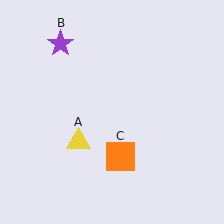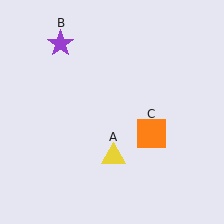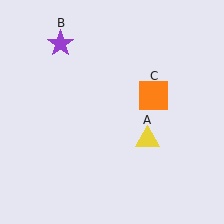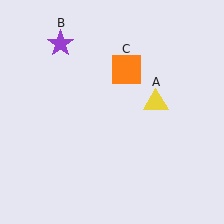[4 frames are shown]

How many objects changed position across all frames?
2 objects changed position: yellow triangle (object A), orange square (object C).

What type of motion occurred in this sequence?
The yellow triangle (object A), orange square (object C) rotated counterclockwise around the center of the scene.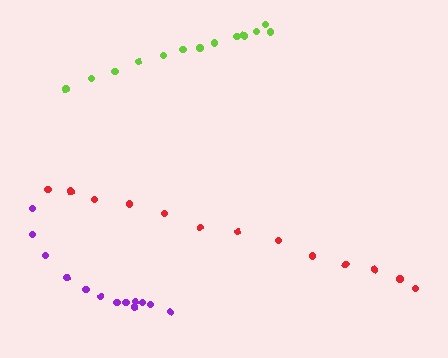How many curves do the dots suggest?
There are 3 distinct paths.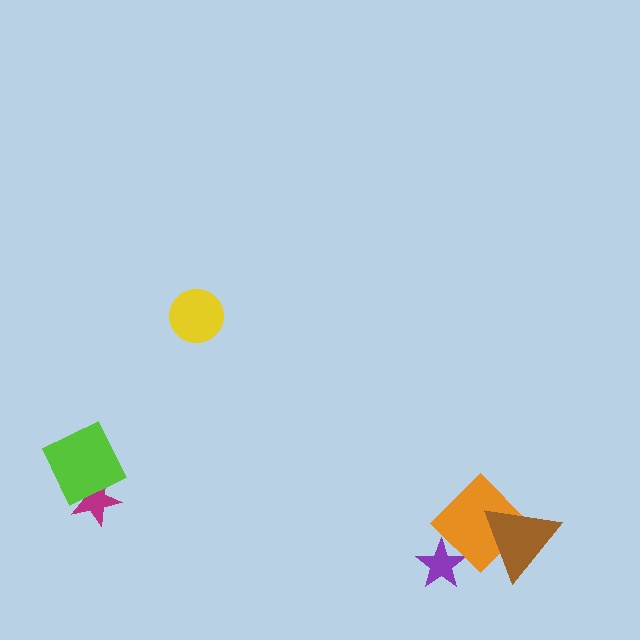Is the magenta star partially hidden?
Yes, it is partially covered by another shape.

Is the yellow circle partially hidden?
No, no other shape covers it.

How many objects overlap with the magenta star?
1 object overlaps with the magenta star.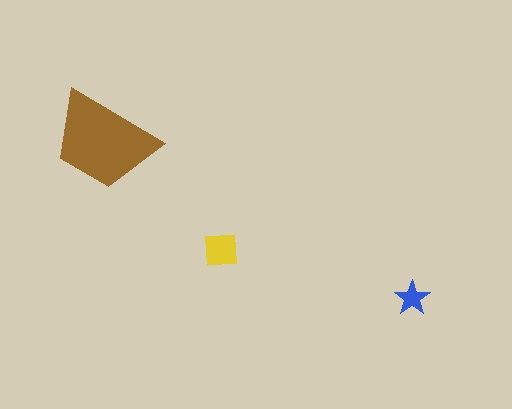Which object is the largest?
The brown trapezoid.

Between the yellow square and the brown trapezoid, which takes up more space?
The brown trapezoid.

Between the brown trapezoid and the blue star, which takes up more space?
The brown trapezoid.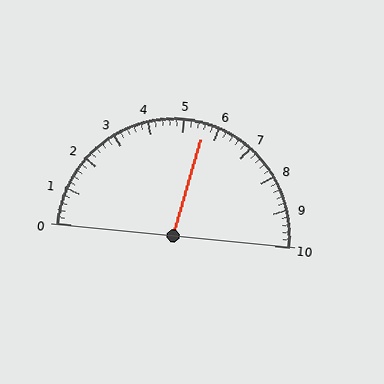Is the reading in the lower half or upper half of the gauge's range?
The reading is in the upper half of the range (0 to 10).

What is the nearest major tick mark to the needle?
The nearest major tick mark is 6.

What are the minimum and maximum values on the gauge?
The gauge ranges from 0 to 10.